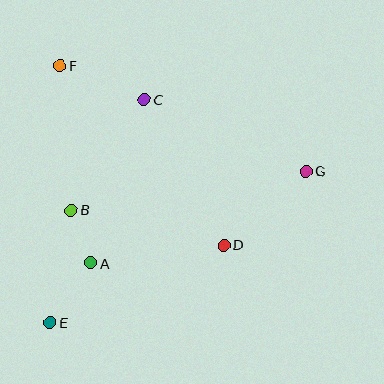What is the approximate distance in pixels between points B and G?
The distance between B and G is approximately 238 pixels.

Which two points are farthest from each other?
Points E and G are farthest from each other.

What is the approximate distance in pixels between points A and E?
The distance between A and E is approximately 72 pixels.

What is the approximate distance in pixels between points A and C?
The distance between A and C is approximately 172 pixels.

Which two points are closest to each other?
Points A and B are closest to each other.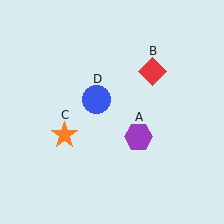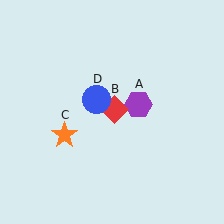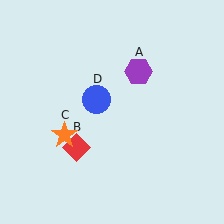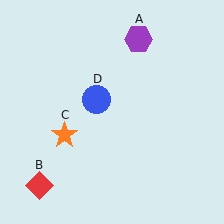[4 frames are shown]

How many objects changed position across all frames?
2 objects changed position: purple hexagon (object A), red diamond (object B).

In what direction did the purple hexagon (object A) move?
The purple hexagon (object A) moved up.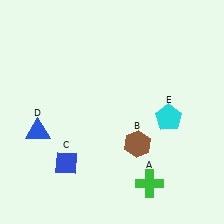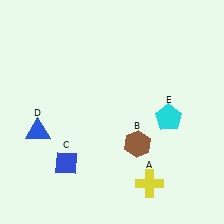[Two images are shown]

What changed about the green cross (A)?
In Image 1, A is green. In Image 2, it changed to yellow.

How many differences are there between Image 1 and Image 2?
There is 1 difference between the two images.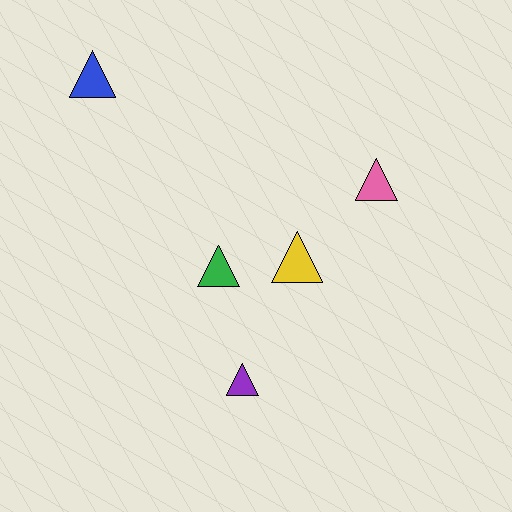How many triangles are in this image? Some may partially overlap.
There are 5 triangles.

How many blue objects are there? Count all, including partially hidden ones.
There is 1 blue object.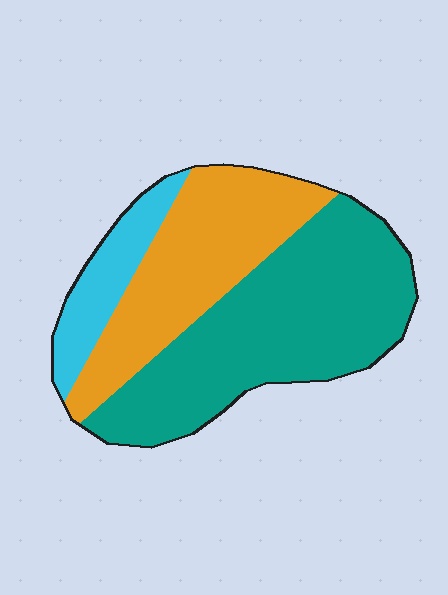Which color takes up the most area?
Teal, at roughly 55%.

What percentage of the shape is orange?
Orange takes up about one third (1/3) of the shape.